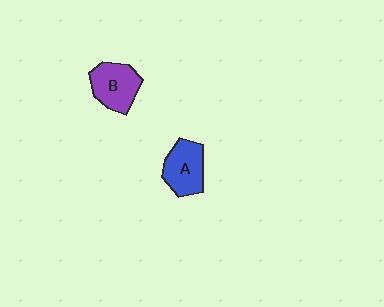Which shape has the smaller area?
Shape A (blue).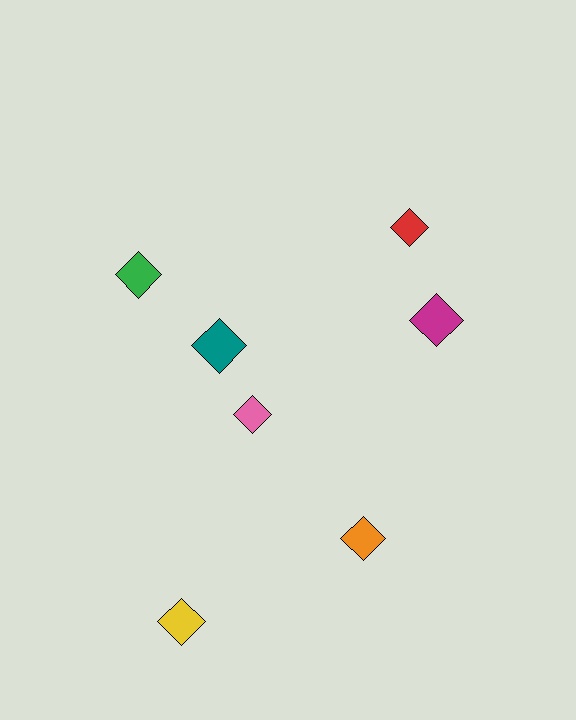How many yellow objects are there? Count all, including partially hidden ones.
There is 1 yellow object.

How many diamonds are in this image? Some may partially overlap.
There are 7 diamonds.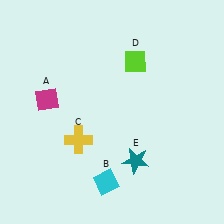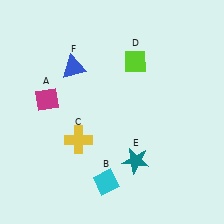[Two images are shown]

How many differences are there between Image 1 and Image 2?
There is 1 difference between the two images.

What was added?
A blue triangle (F) was added in Image 2.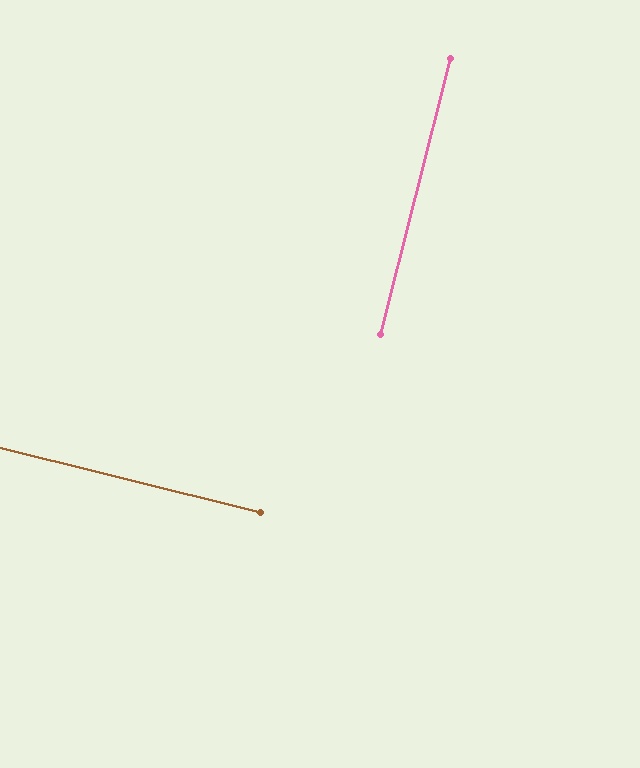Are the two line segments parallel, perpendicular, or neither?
Perpendicular — they meet at approximately 90°.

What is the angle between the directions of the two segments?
Approximately 90 degrees.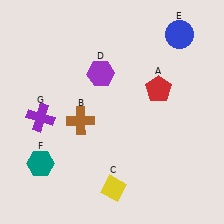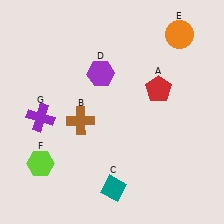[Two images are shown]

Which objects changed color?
C changed from yellow to teal. E changed from blue to orange. F changed from teal to lime.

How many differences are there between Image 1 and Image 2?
There are 3 differences between the two images.